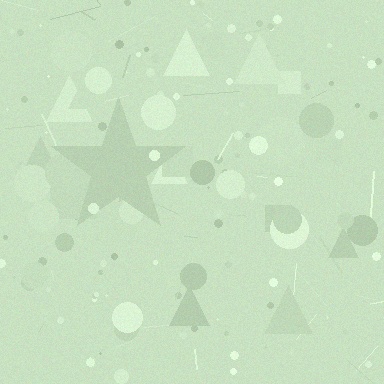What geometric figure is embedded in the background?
A star is embedded in the background.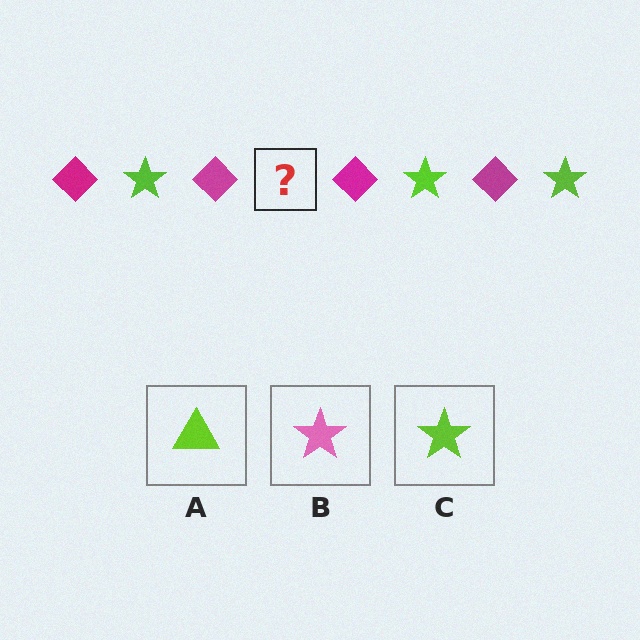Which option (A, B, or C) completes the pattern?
C.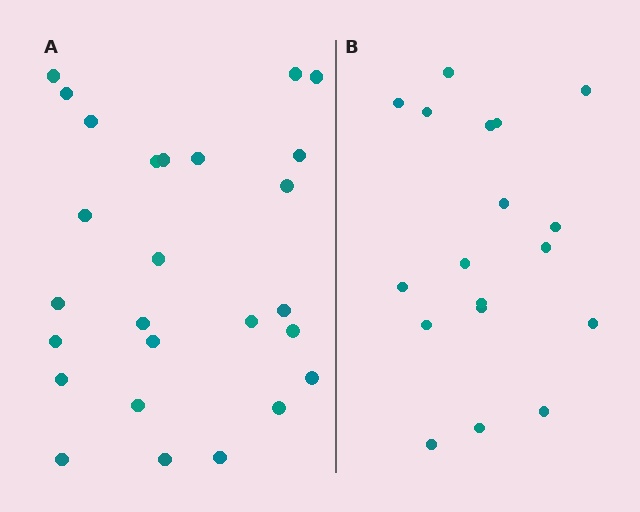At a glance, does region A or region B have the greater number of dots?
Region A (the left region) has more dots.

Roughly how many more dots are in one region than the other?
Region A has roughly 8 or so more dots than region B.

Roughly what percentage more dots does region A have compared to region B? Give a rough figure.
About 45% more.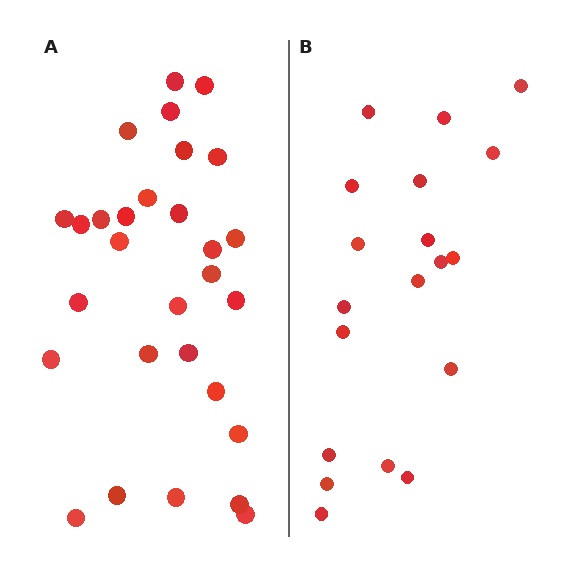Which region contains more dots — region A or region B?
Region A (the left region) has more dots.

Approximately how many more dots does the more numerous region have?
Region A has roughly 10 or so more dots than region B.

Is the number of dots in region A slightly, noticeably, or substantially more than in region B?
Region A has substantially more. The ratio is roughly 1.5 to 1.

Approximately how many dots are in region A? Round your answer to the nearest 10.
About 30 dots. (The exact count is 29, which rounds to 30.)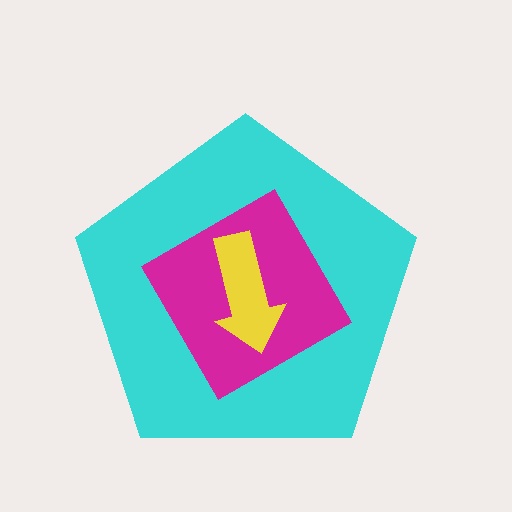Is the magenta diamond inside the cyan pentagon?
Yes.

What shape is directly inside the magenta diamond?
The yellow arrow.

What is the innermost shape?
The yellow arrow.